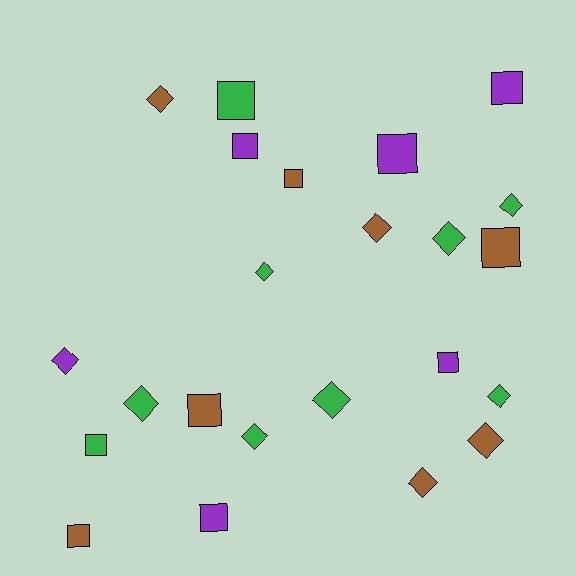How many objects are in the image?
There are 23 objects.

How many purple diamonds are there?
There is 1 purple diamond.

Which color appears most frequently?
Green, with 9 objects.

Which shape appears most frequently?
Diamond, with 12 objects.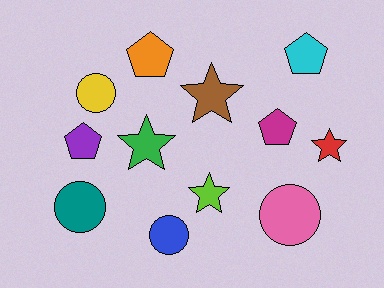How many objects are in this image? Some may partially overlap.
There are 12 objects.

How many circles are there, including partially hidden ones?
There are 4 circles.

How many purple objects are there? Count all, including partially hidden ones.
There is 1 purple object.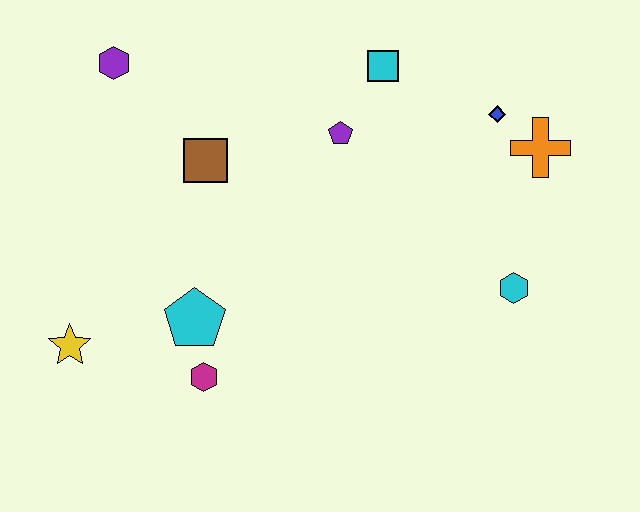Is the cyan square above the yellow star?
Yes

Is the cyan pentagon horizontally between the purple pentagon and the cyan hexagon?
No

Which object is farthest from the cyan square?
The yellow star is farthest from the cyan square.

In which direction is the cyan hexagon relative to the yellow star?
The cyan hexagon is to the right of the yellow star.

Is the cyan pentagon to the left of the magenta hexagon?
Yes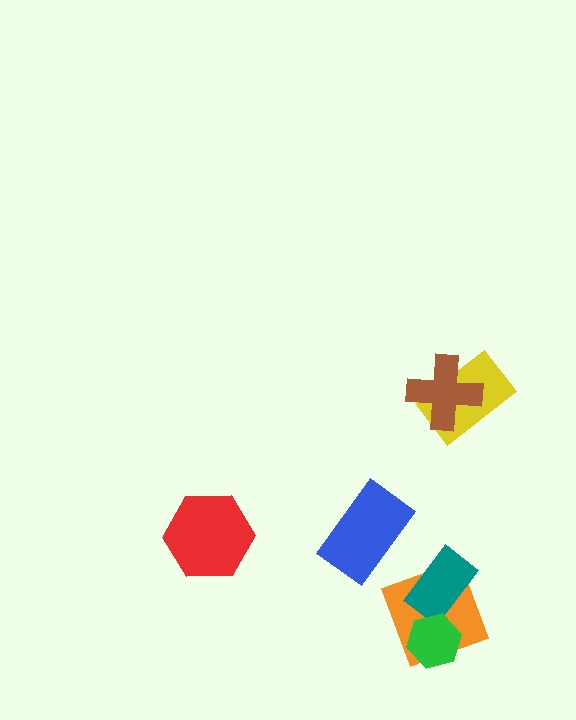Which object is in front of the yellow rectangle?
The brown cross is in front of the yellow rectangle.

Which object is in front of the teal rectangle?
The green hexagon is in front of the teal rectangle.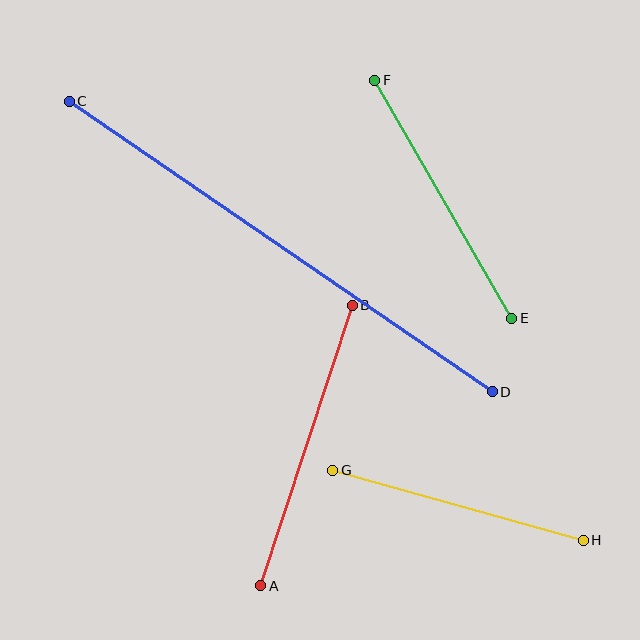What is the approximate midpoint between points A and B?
The midpoint is at approximately (307, 445) pixels.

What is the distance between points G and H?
The distance is approximately 260 pixels.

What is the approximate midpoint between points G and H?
The midpoint is at approximately (458, 505) pixels.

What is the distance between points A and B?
The distance is approximately 295 pixels.